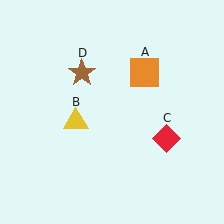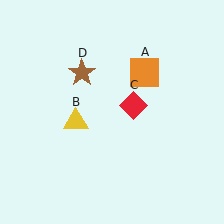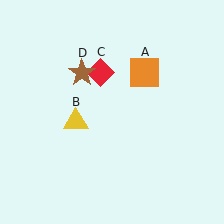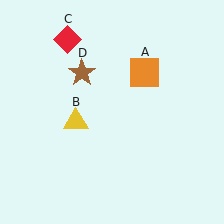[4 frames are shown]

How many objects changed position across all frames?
1 object changed position: red diamond (object C).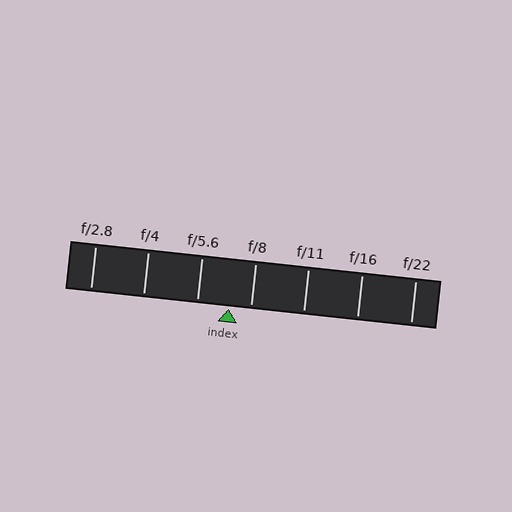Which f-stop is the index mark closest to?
The index mark is closest to f/8.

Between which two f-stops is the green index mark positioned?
The index mark is between f/5.6 and f/8.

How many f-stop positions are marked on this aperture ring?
There are 7 f-stop positions marked.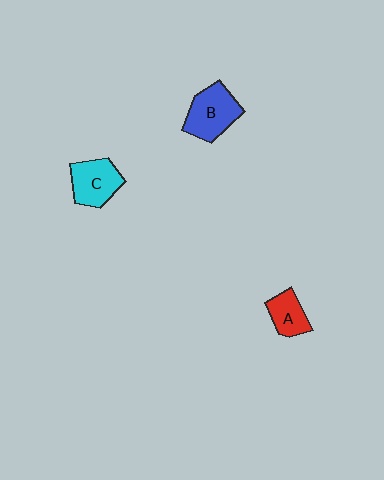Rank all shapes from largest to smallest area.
From largest to smallest: B (blue), C (cyan), A (red).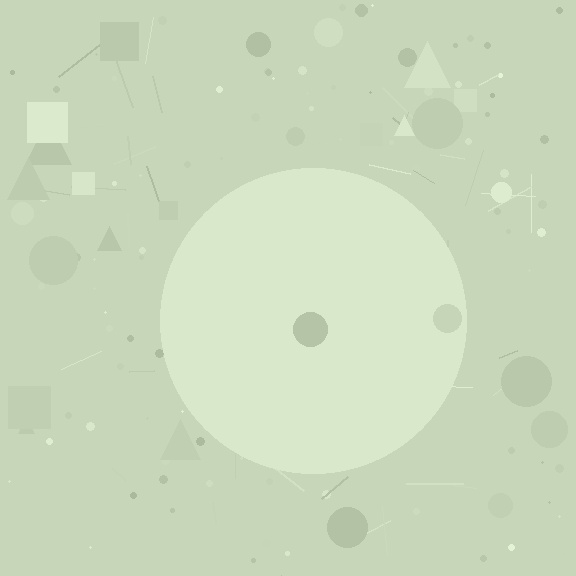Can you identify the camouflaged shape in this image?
The camouflaged shape is a circle.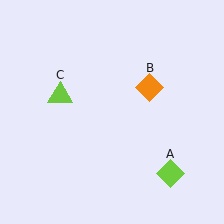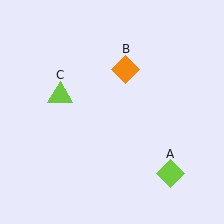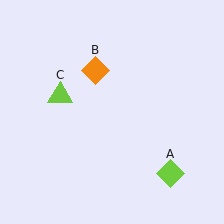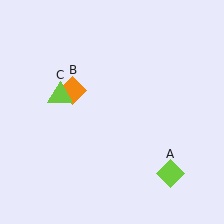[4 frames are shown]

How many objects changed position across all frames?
1 object changed position: orange diamond (object B).